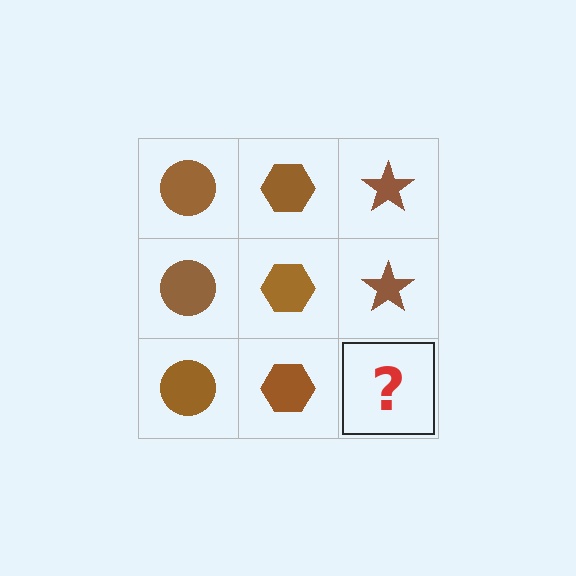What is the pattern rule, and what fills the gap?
The rule is that each column has a consistent shape. The gap should be filled with a brown star.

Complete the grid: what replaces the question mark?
The question mark should be replaced with a brown star.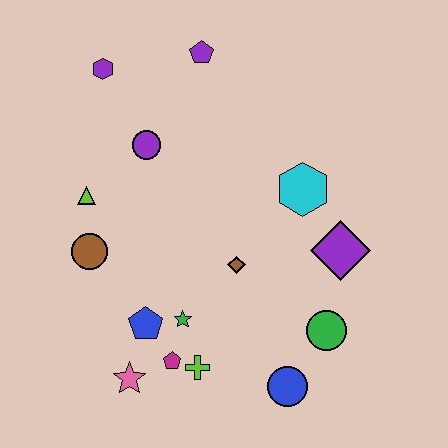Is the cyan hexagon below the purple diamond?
No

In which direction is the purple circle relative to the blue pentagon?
The purple circle is above the blue pentagon.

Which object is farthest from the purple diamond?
The purple hexagon is farthest from the purple diamond.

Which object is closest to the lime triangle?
The brown circle is closest to the lime triangle.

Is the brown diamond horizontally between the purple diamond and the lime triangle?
Yes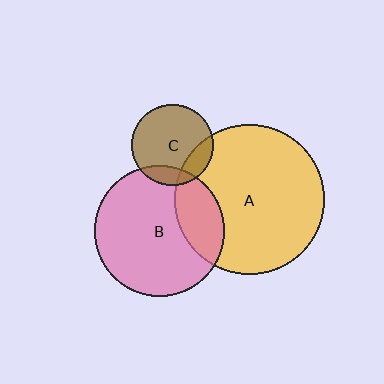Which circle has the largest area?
Circle A (yellow).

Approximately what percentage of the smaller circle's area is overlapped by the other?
Approximately 20%.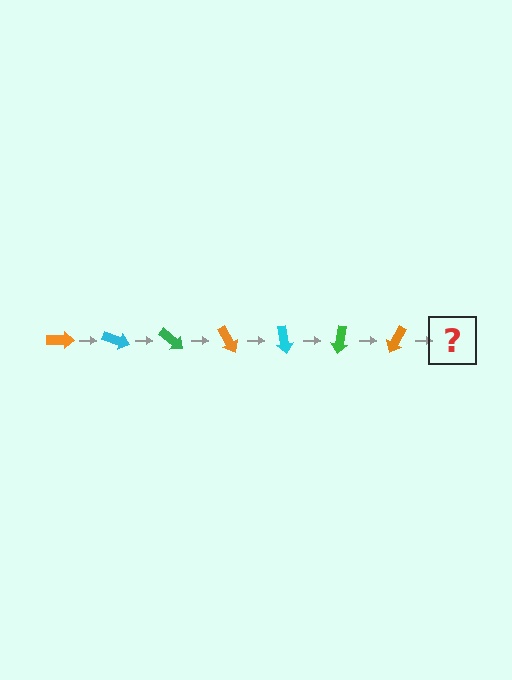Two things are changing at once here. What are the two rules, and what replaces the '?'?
The two rules are that it rotates 20 degrees each step and the color cycles through orange, cyan, and green. The '?' should be a cyan arrow, rotated 140 degrees from the start.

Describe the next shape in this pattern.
It should be a cyan arrow, rotated 140 degrees from the start.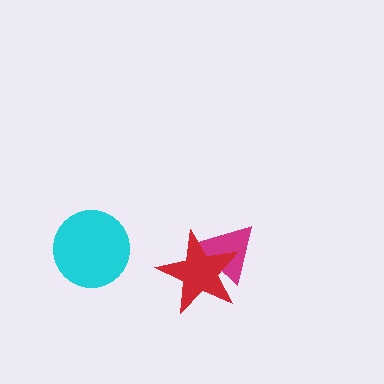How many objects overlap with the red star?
1 object overlaps with the red star.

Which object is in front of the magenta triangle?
The red star is in front of the magenta triangle.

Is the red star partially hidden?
No, no other shape covers it.